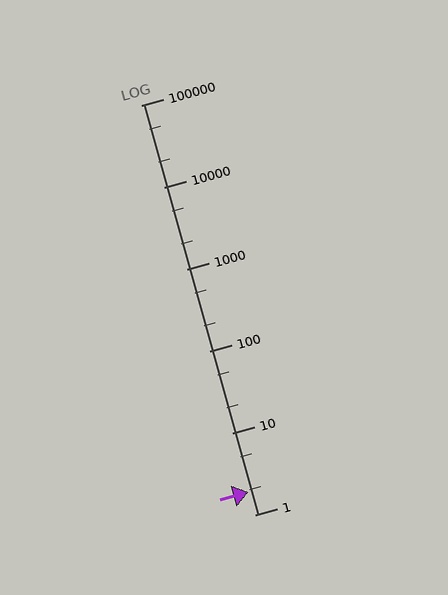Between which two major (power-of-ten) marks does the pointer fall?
The pointer is between 1 and 10.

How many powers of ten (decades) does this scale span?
The scale spans 5 decades, from 1 to 100000.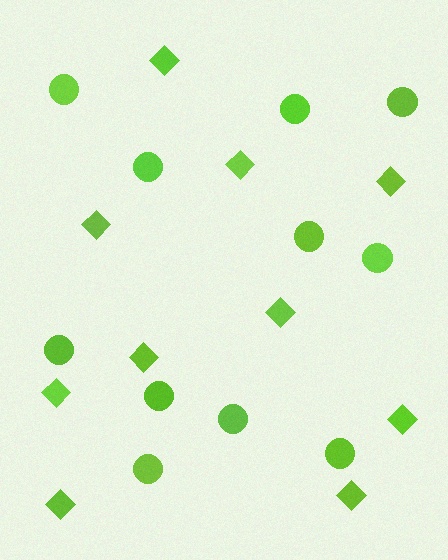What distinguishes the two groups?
There are 2 groups: one group of circles (11) and one group of diamonds (10).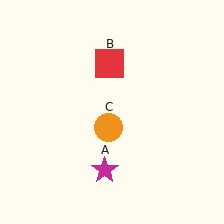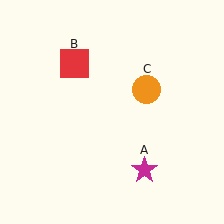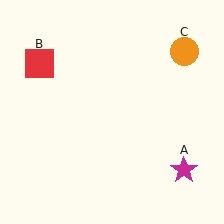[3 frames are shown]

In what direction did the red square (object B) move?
The red square (object B) moved left.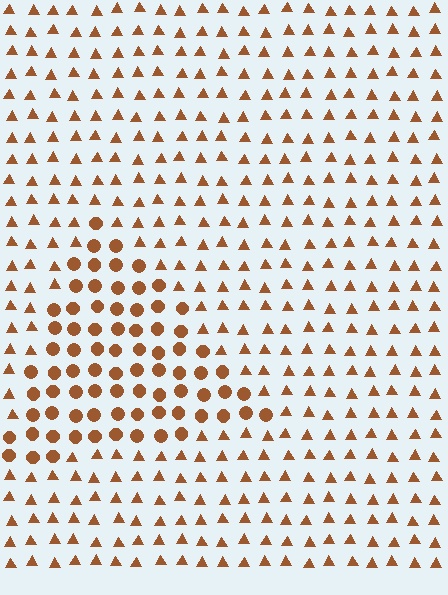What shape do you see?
I see a triangle.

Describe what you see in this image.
The image is filled with small brown elements arranged in a uniform grid. A triangle-shaped region contains circles, while the surrounding area contains triangles. The boundary is defined purely by the change in element shape.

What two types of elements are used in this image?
The image uses circles inside the triangle region and triangles outside it.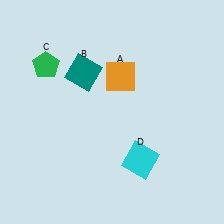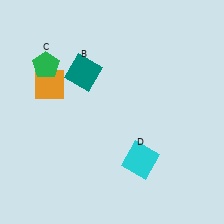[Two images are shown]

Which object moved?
The orange square (A) moved left.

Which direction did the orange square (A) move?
The orange square (A) moved left.